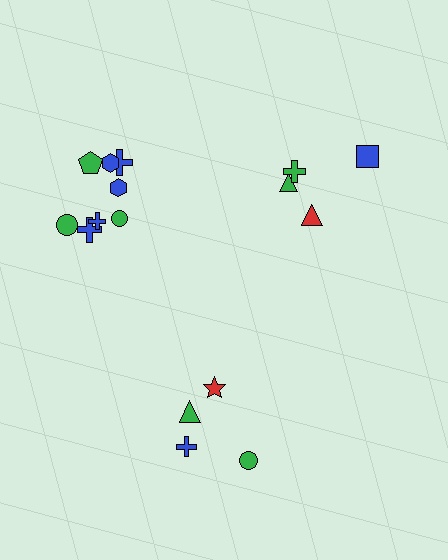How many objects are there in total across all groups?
There are 16 objects.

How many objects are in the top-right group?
There are 4 objects.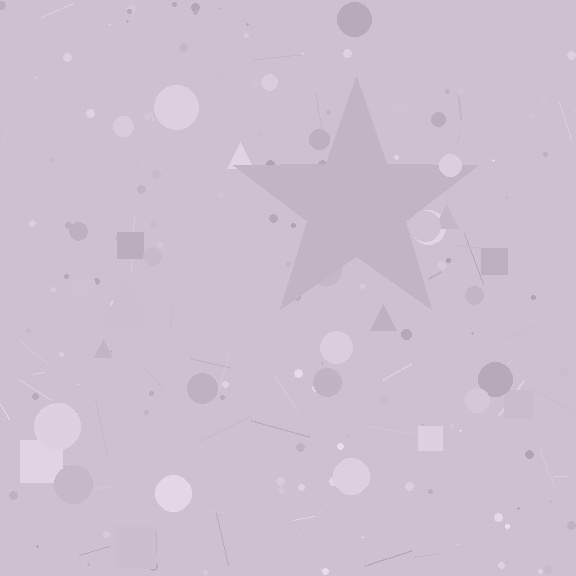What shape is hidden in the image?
A star is hidden in the image.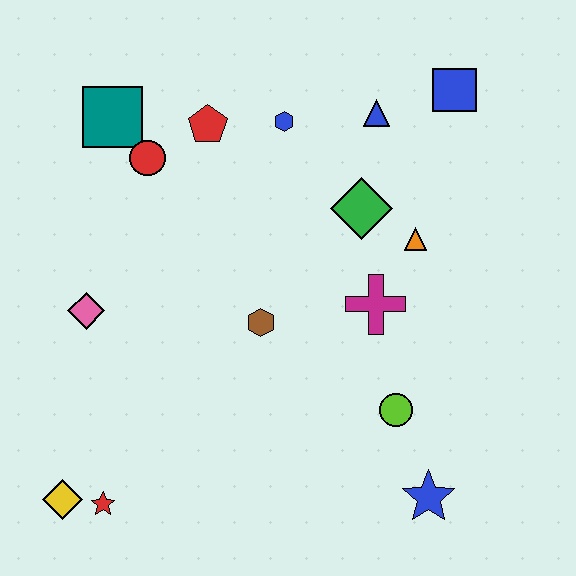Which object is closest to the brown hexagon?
The magenta cross is closest to the brown hexagon.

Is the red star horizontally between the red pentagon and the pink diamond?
Yes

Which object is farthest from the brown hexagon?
The blue square is farthest from the brown hexagon.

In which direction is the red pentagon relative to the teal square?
The red pentagon is to the right of the teal square.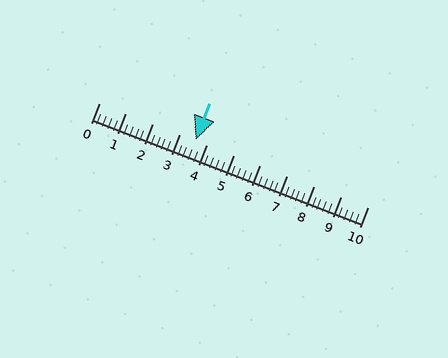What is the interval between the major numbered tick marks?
The major tick marks are spaced 1 units apart.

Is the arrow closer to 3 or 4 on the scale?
The arrow is closer to 4.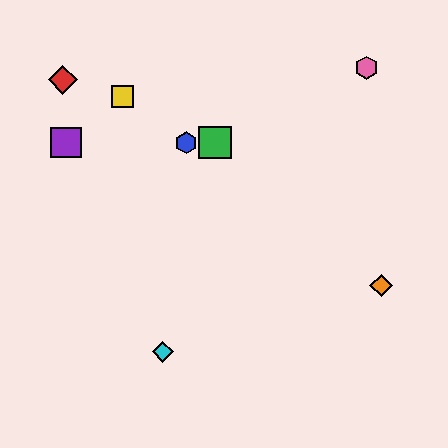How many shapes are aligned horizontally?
3 shapes (the blue hexagon, the green square, the purple square) are aligned horizontally.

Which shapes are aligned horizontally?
The blue hexagon, the green square, the purple square are aligned horizontally.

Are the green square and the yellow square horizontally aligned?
No, the green square is at y≈143 and the yellow square is at y≈97.